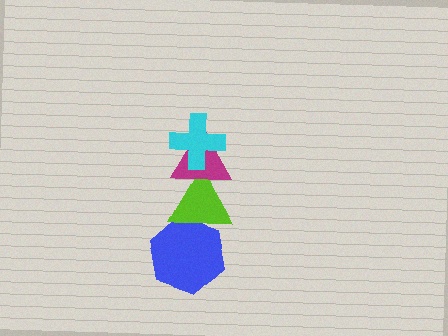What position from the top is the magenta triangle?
The magenta triangle is 2nd from the top.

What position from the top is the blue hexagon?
The blue hexagon is 4th from the top.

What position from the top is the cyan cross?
The cyan cross is 1st from the top.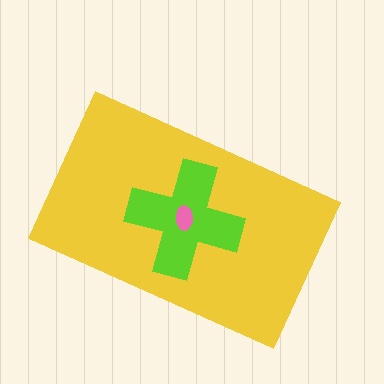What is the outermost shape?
The yellow rectangle.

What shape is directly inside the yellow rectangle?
The lime cross.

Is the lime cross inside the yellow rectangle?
Yes.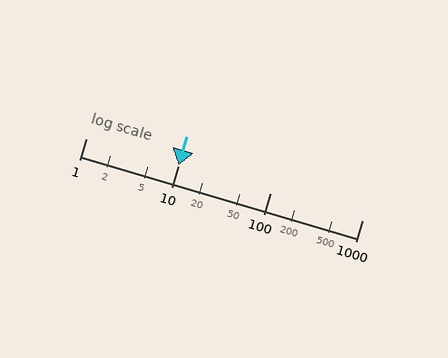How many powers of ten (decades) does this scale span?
The scale spans 3 decades, from 1 to 1000.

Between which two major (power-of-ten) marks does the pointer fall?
The pointer is between 10 and 100.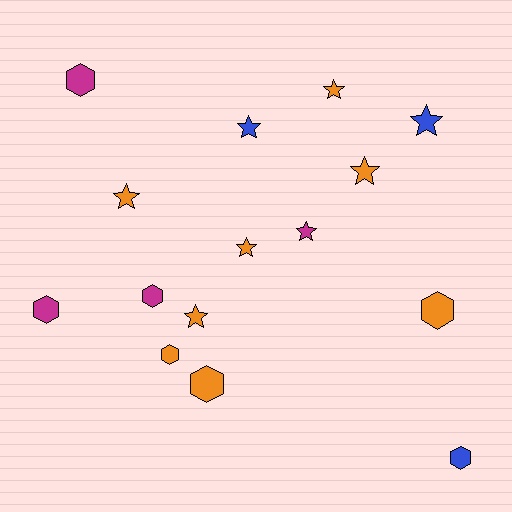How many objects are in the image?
There are 15 objects.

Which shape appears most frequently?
Star, with 8 objects.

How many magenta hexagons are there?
There are 3 magenta hexagons.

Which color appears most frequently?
Orange, with 8 objects.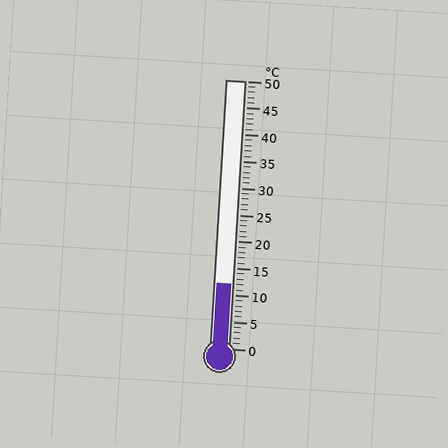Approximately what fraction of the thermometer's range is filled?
The thermometer is filled to approximately 25% of its range.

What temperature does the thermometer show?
The thermometer shows approximately 12°C.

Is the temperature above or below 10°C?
The temperature is above 10°C.